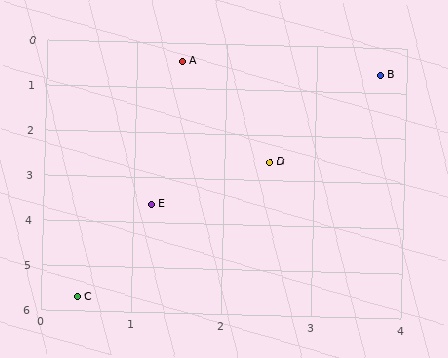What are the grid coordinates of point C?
Point C is at approximately (0.4, 5.7).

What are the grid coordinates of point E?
Point E is at approximately (1.2, 3.6).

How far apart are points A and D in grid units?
Points A and D are about 2.4 grid units apart.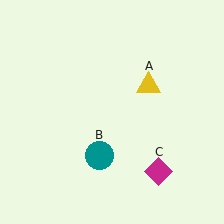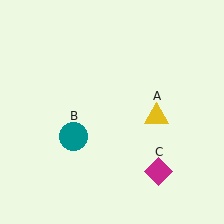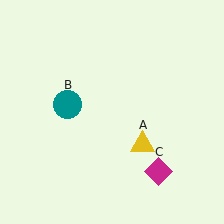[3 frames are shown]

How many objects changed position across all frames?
2 objects changed position: yellow triangle (object A), teal circle (object B).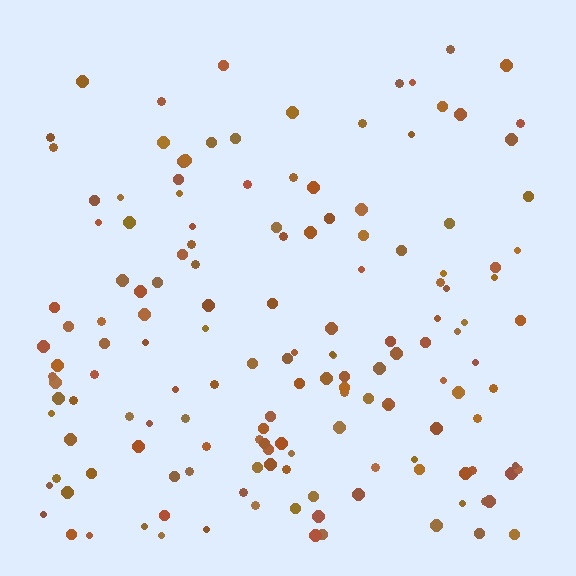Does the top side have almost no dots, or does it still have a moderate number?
Still a moderate number, just noticeably fewer than the bottom.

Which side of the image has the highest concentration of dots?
The bottom.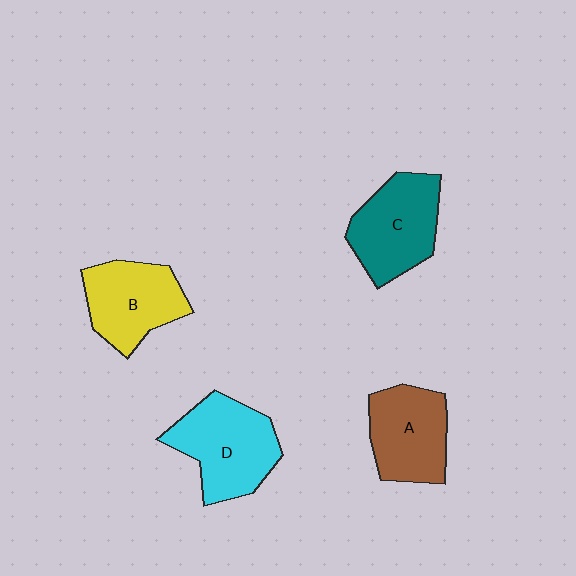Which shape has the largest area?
Shape D (cyan).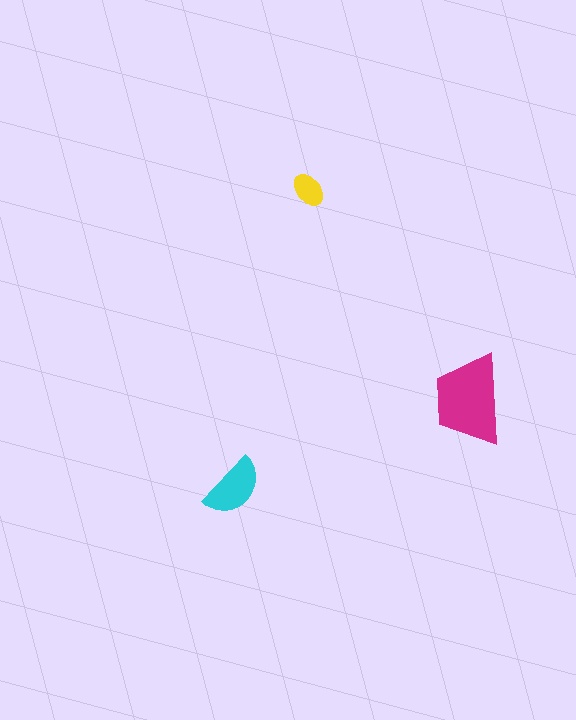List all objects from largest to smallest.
The magenta trapezoid, the cyan semicircle, the yellow ellipse.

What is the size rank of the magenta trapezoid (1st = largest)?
1st.